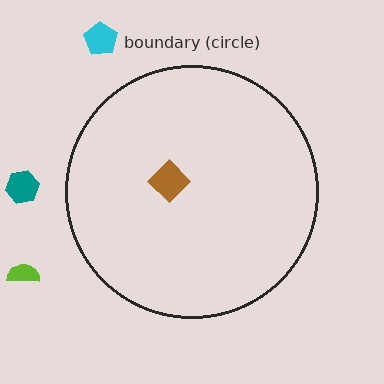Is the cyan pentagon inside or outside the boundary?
Outside.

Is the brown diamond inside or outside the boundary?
Inside.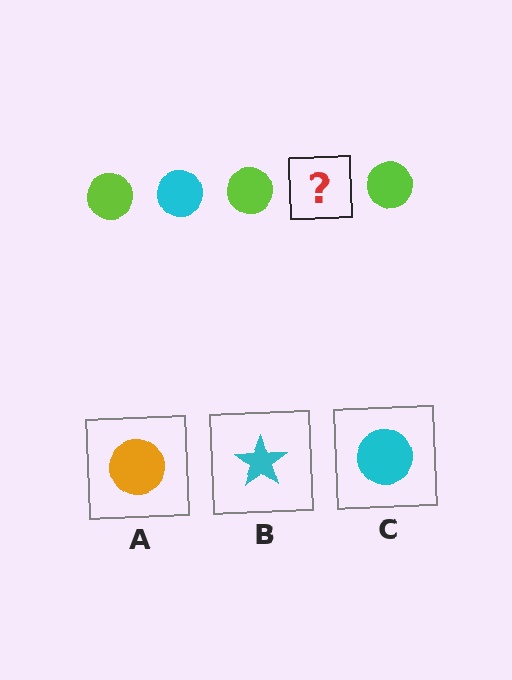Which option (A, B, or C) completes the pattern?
C.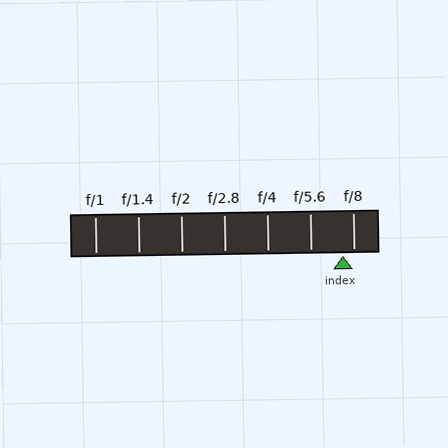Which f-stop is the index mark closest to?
The index mark is closest to f/8.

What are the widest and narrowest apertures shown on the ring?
The widest aperture shown is f/1 and the narrowest is f/8.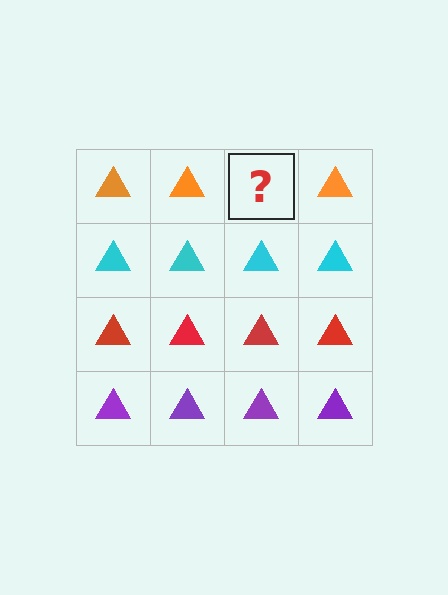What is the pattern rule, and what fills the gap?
The rule is that each row has a consistent color. The gap should be filled with an orange triangle.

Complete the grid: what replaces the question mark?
The question mark should be replaced with an orange triangle.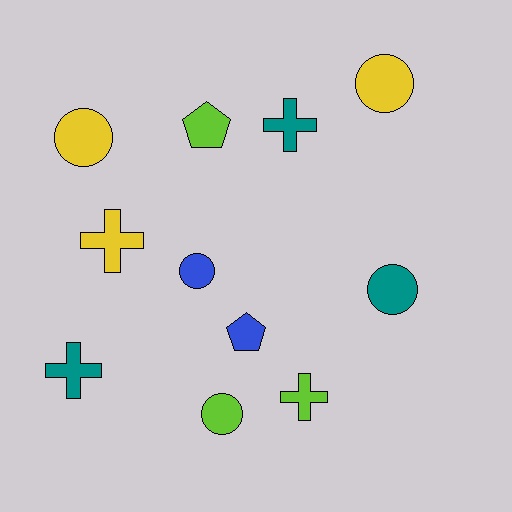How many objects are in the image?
There are 11 objects.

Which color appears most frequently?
Teal, with 3 objects.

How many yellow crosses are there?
There is 1 yellow cross.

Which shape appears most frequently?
Circle, with 5 objects.